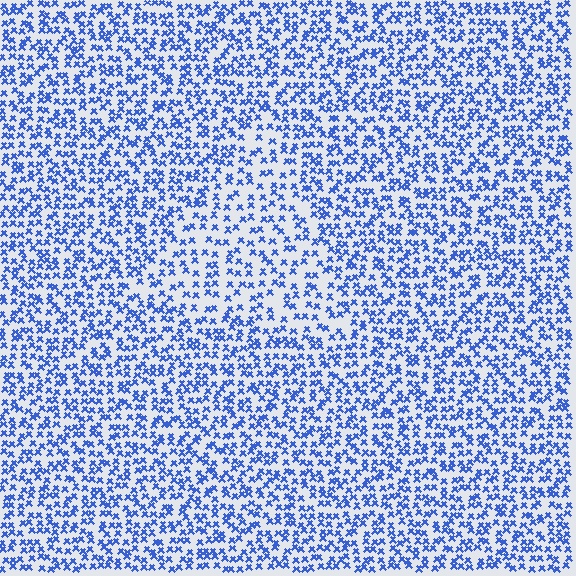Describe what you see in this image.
The image contains small blue elements arranged at two different densities. A triangle-shaped region is visible where the elements are less densely packed than the surrounding area.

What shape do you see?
I see a triangle.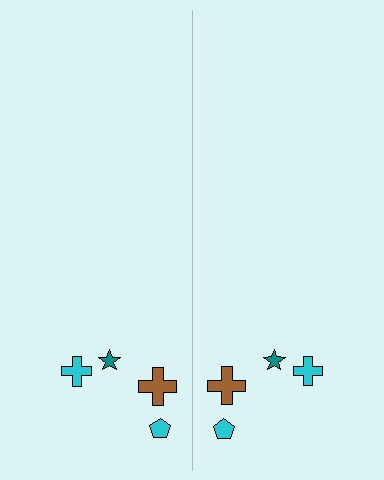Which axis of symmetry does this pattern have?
The pattern has a vertical axis of symmetry running through the center of the image.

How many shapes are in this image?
There are 8 shapes in this image.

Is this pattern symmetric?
Yes, this pattern has bilateral (reflection) symmetry.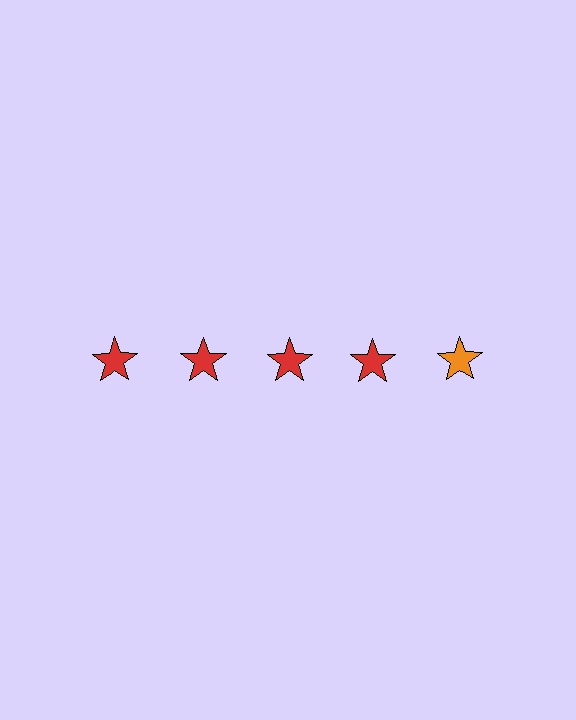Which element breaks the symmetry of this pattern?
The orange star in the top row, rightmost column breaks the symmetry. All other shapes are red stars.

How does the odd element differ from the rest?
It has a different color: orange instead of red.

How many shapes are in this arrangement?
There are 5 shapes arranged in a grid pattern.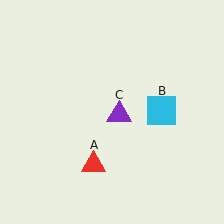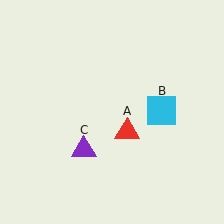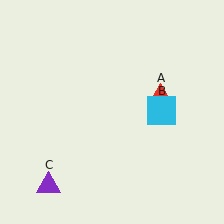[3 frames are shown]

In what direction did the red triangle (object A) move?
The red triangle (object A) moved up and to the right.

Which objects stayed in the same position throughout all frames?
Cyan square (object B) remained stationary.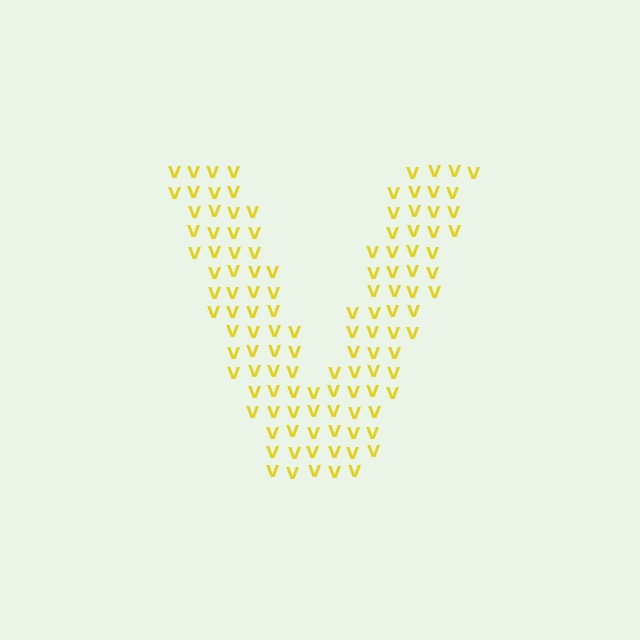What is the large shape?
The large shape is the letter V.